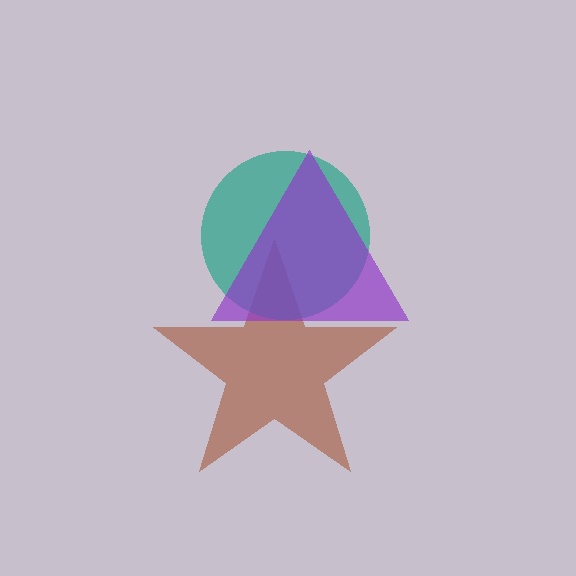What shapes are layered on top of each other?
The layered shapes are: a brown star, a teal circle, a purple triangle.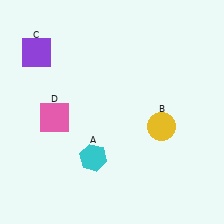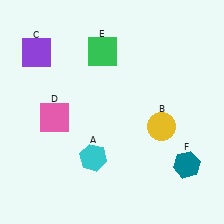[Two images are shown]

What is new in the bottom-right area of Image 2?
A teal hexagon (F) was added in the bottom-right area of Image 2.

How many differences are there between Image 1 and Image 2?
There are 2 differences between the two images.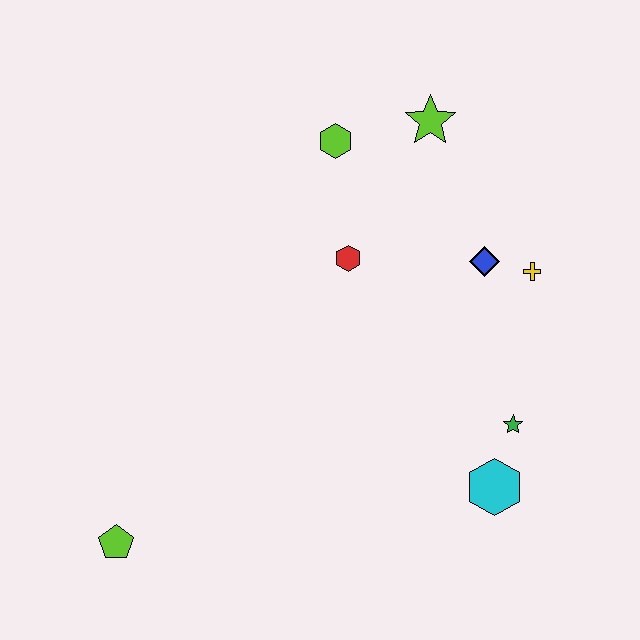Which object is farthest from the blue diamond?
The lime pentagon is farthest from the blue diamond.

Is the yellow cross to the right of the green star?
Yes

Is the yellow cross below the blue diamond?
Yes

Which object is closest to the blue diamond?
The yellow cross is closest to the blue diamond.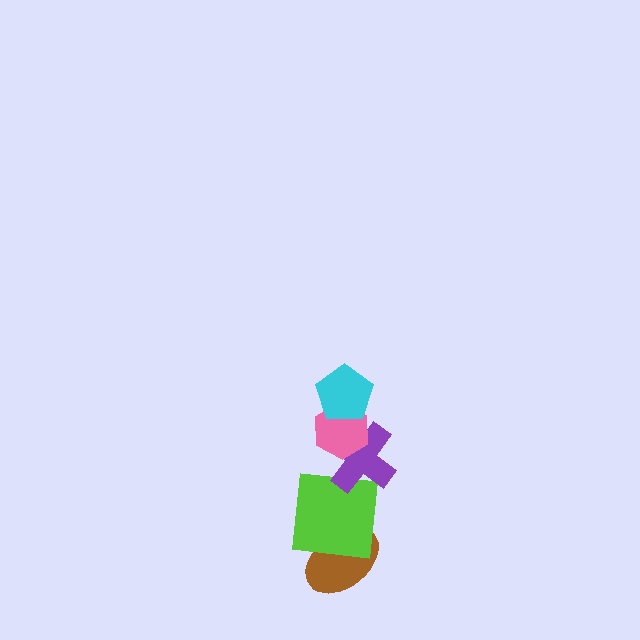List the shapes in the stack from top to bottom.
From top to bottom: the cyan pentagon, the pink hexagon, the purple cross, the lime square, the brown ellipse.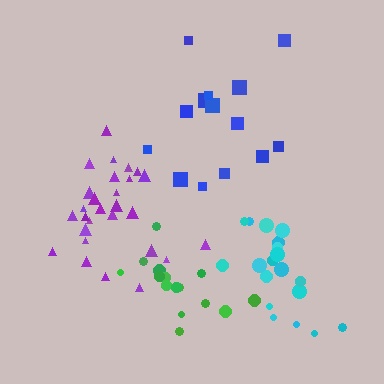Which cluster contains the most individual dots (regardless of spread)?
Purple (28).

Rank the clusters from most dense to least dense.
purple, green, cyan, blue.